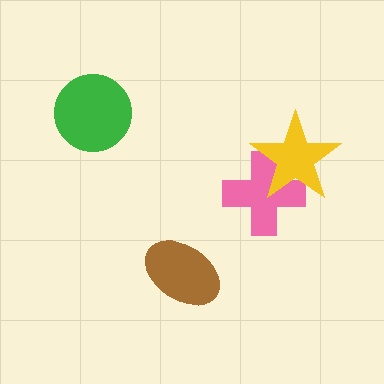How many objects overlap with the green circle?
0 objects overlap with the green circle.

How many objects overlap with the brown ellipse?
0 objects overlap with the brown ellipse.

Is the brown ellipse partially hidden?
No, no other shape covers it.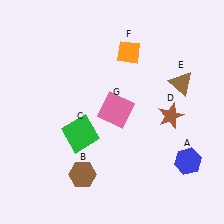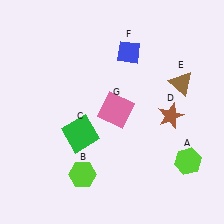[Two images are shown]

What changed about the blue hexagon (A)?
In Image 1, A is blue. In Image 2, it changed to lime.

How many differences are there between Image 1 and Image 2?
There are 3 differences between the two images.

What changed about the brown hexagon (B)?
In Image 1, B is brown. In Image 2, it changed to lime.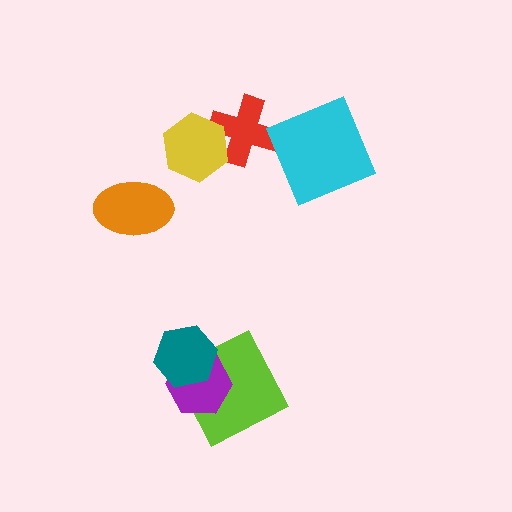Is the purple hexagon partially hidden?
Yes, it is partially covered by another shape.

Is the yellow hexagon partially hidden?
No, no other shape covers it.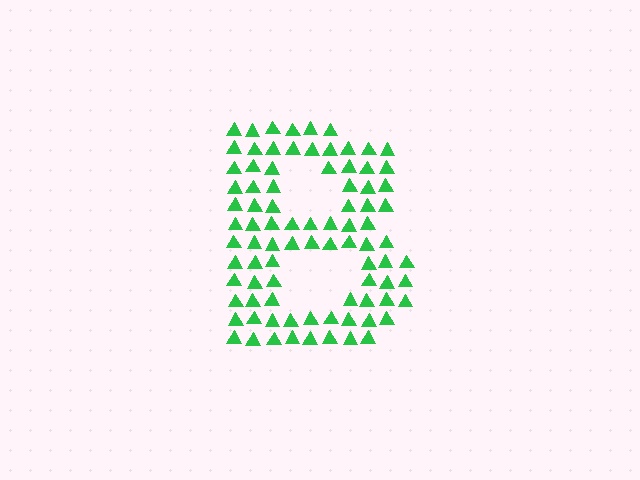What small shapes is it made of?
It is made of small triangles.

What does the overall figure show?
The overall figure shows the letter B.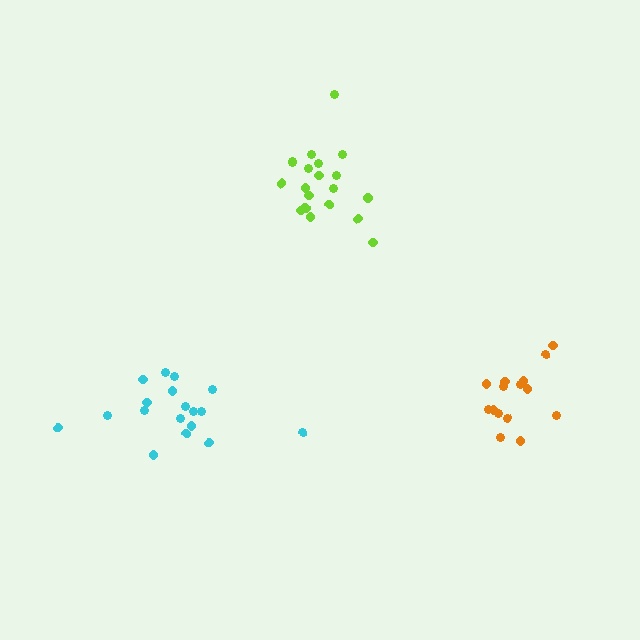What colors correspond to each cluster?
The clusters are colored: lime, orange, cyan.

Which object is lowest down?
The cyan cluster is bottommost.